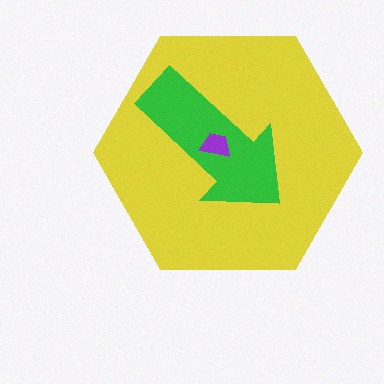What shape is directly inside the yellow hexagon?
The green arrow.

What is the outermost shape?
The yellow hexagon.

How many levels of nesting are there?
3.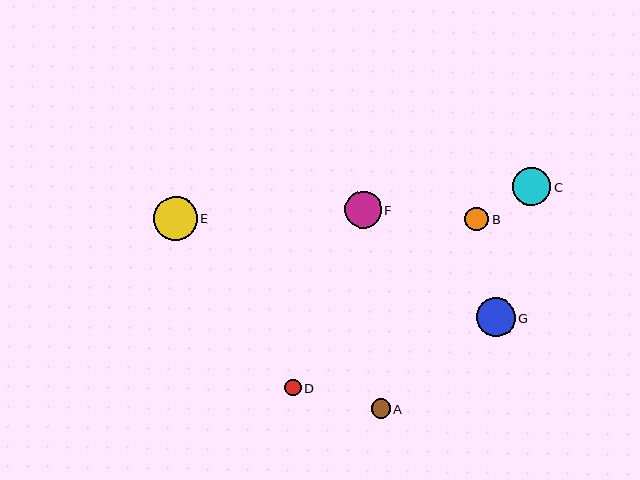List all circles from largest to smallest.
From largest to smallest: E, G, C, F, B, A, D.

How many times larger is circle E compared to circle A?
Circle E is approximately 2.3 times the size of circle A.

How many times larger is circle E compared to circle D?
Circle E is approximately 2.6 times the size of circle D.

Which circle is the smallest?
Circle D is the smallest with a size of approximately 17 pixels.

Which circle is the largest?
Circle E is the largest with a size of approximately 44 pixels.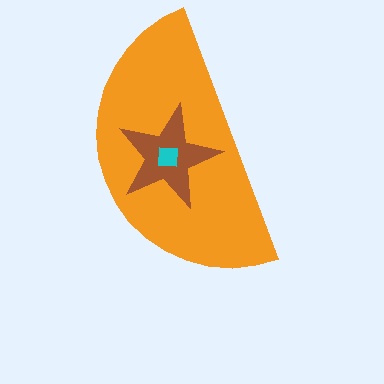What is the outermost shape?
The orange semicircle.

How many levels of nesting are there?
3.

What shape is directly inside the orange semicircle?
The brown star.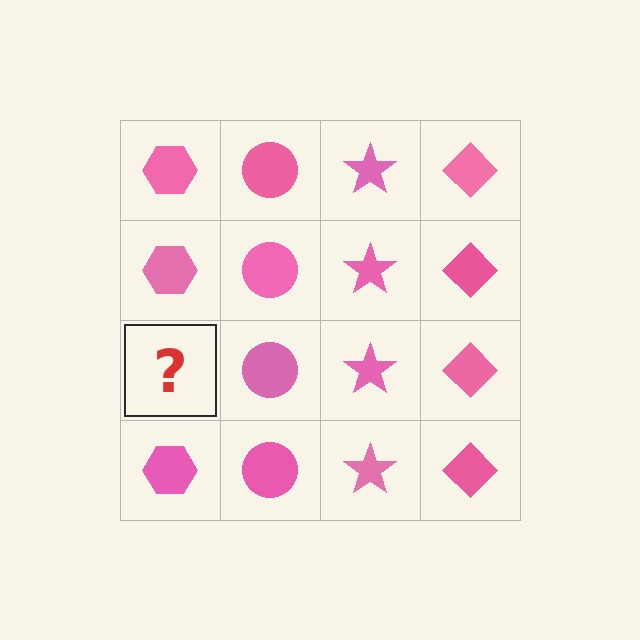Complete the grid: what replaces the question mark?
The question mark should be replaced with a pink hexagon.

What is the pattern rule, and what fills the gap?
The rule is that each column has a consistent shape. The gap should be filled with a pink hexagon.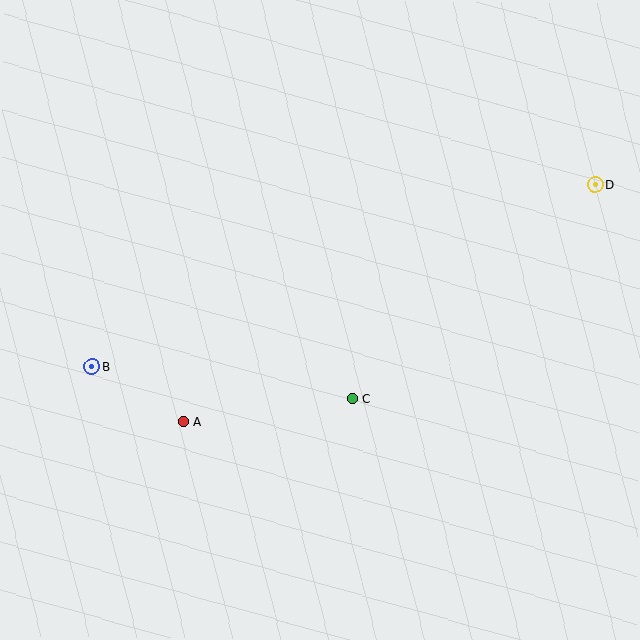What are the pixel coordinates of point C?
Point C is at (352, 399).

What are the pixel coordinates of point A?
Point A is at (183, 422).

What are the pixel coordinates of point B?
Point B is at (92, 367).